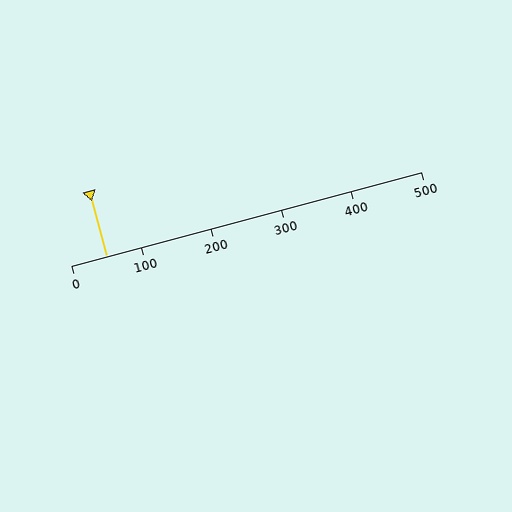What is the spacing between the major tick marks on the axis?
The major ticks are spaced 100 apart.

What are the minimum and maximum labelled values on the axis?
The axis runs from 0 to 500.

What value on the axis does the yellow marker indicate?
The marker indicates approximately 50.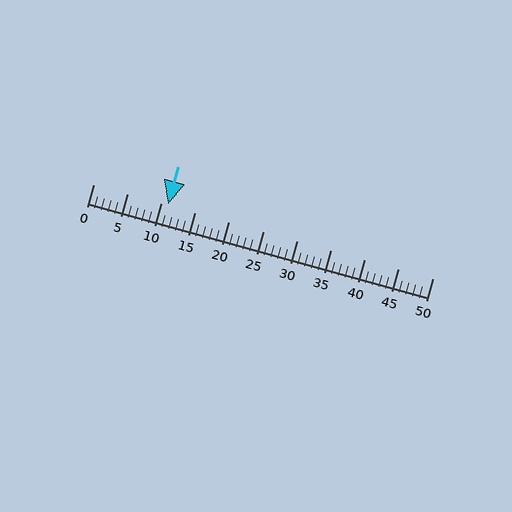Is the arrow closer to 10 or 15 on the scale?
The arrow is closer to 10.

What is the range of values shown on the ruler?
The ruler shows values from 0 to 50.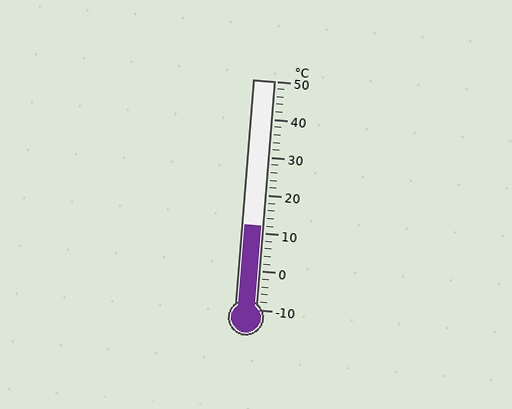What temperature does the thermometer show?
The thermometer shows approximately 12°C.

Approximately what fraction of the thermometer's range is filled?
The thermometer is filled to approximately 35% of its range.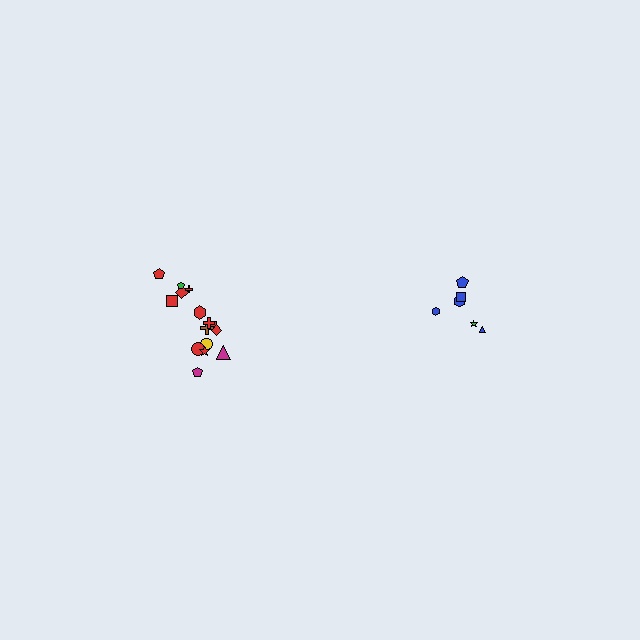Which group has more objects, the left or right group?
The left group.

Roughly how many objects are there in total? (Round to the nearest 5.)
Roughly 20 objects in total.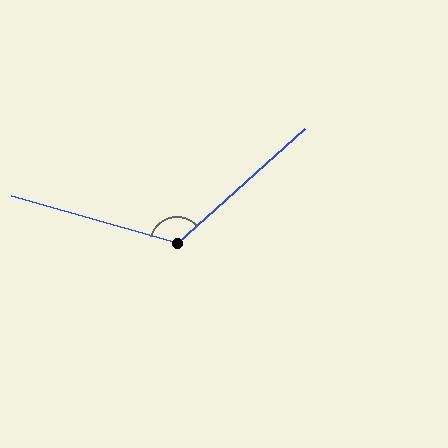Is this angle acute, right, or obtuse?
It is obtuse.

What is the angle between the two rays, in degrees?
Approximately 122 degrees.